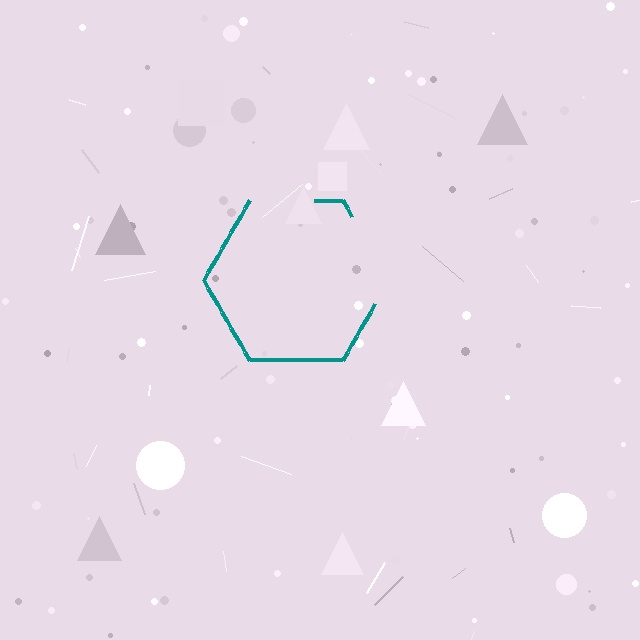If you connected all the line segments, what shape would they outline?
They would outline a hexagon.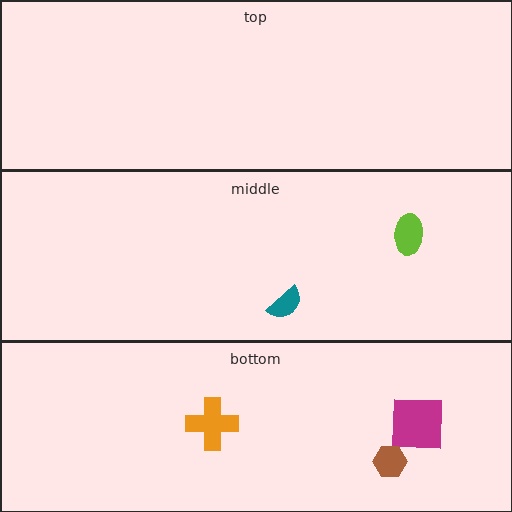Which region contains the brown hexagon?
The bottom region.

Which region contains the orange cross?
The bottom region.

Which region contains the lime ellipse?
The middle region.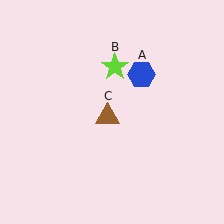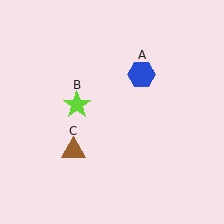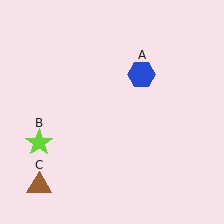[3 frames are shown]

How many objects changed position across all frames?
2 objects changed position: lime star (object B), brown triangle (object C).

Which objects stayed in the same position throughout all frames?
Blue hexagon (object A) remained stationary.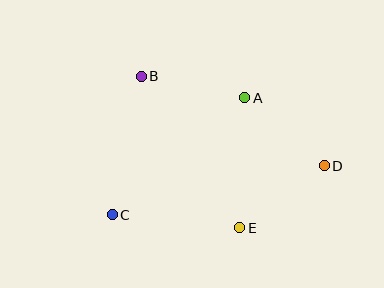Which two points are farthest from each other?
Points C and D are farthest from each other.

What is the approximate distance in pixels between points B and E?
The distance between B and E is approximately 181 pixels.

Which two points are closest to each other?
Points A and D are closest to each other.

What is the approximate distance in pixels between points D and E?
The distance between D and E is approximately 105 pixels.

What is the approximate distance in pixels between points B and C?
The distance between B and C is approximately 142 pixels.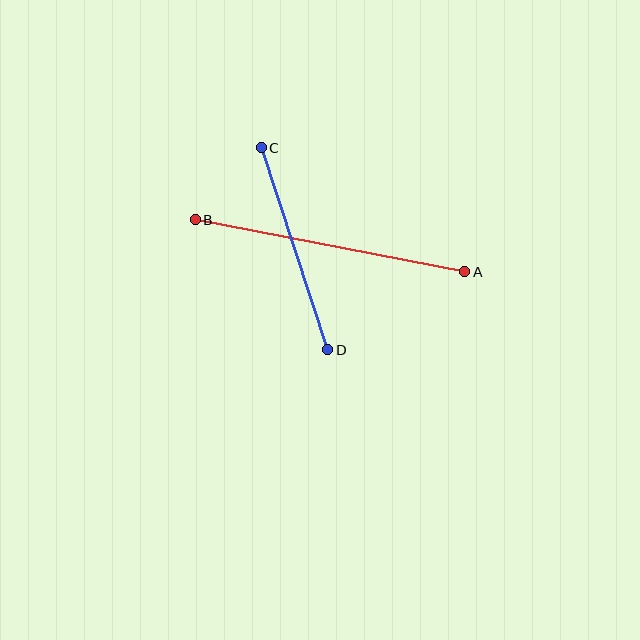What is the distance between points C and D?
The distance is approximately 212 pixels.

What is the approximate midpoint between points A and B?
The midpoint is at approximately (330, 246) pixels.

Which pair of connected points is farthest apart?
Points A and B are farthest apart.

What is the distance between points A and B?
The distance is approximately 274 pixels.